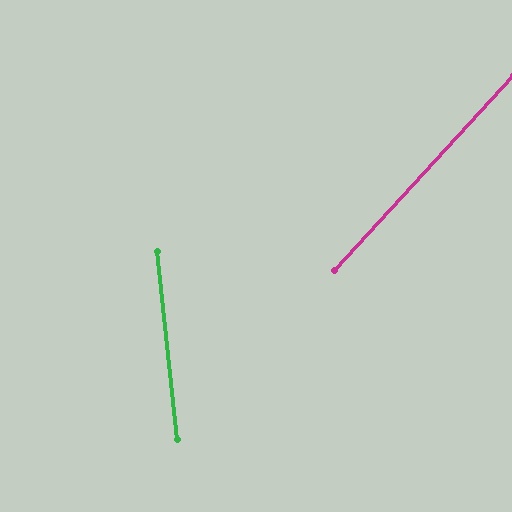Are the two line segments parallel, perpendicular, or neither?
Neither parallel nor perpendicular — they differ by about 49°.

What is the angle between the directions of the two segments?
Approximately 49 degrees.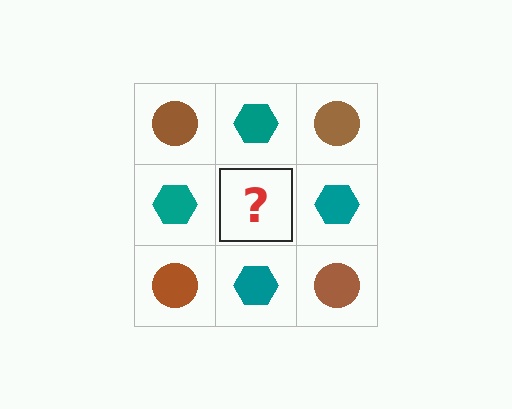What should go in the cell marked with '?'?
The missing cell should contain a brown circle.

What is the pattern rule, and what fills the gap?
The rule is that it alternates brown circle and teal hexagon in a checkerboard pattern. The gap should be filled with a brown circle.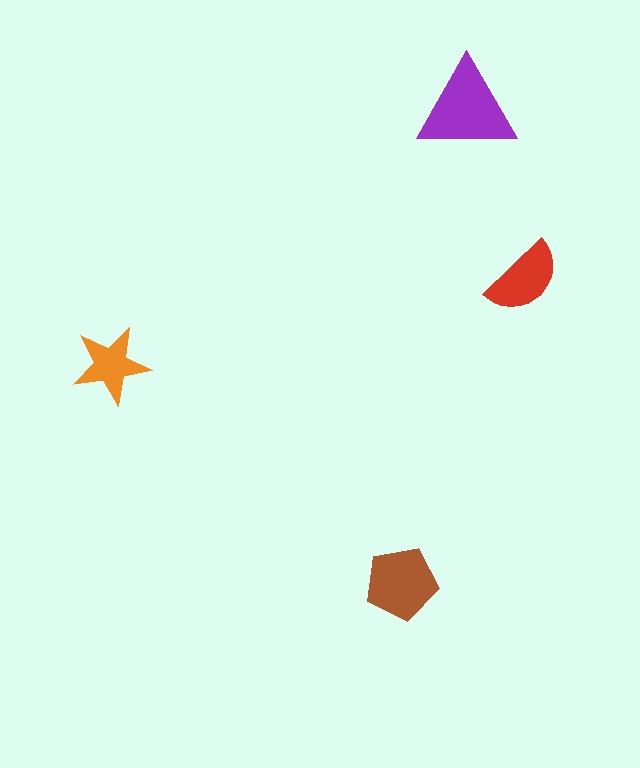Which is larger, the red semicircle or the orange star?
The red semicircle.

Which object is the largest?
The purple triangle.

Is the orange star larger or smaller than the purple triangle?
Smaller.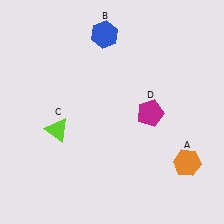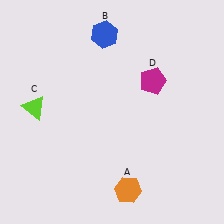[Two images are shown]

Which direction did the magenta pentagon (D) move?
The magenta pentagon (D) moved up.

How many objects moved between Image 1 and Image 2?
3 objects moved between the two images.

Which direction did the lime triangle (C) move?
The lime triangle (C) moved left.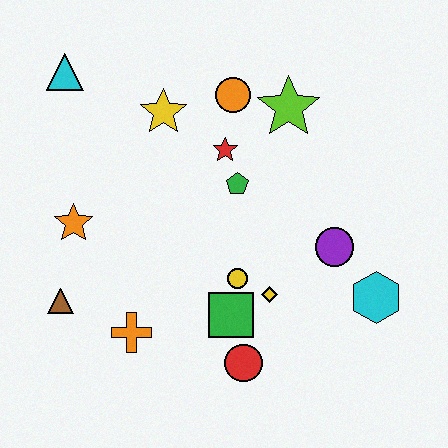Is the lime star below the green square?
No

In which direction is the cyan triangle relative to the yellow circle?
The cyan triangle is above the yellow circle.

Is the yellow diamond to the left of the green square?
No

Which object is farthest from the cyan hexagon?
The cyan triangle is farthest from the cyan hexagon.